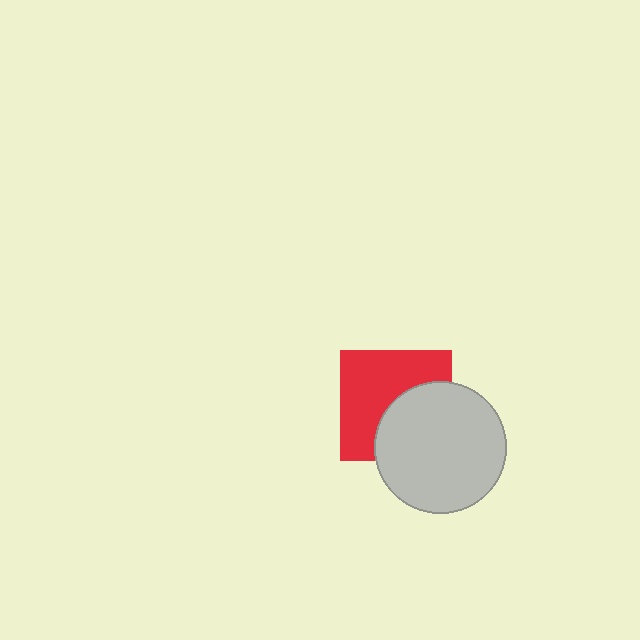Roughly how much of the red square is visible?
About half of it is visible (roughly 58%).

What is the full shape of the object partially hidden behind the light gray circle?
The partially hidden object is a red square.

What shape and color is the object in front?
The object in front is a light gray circle.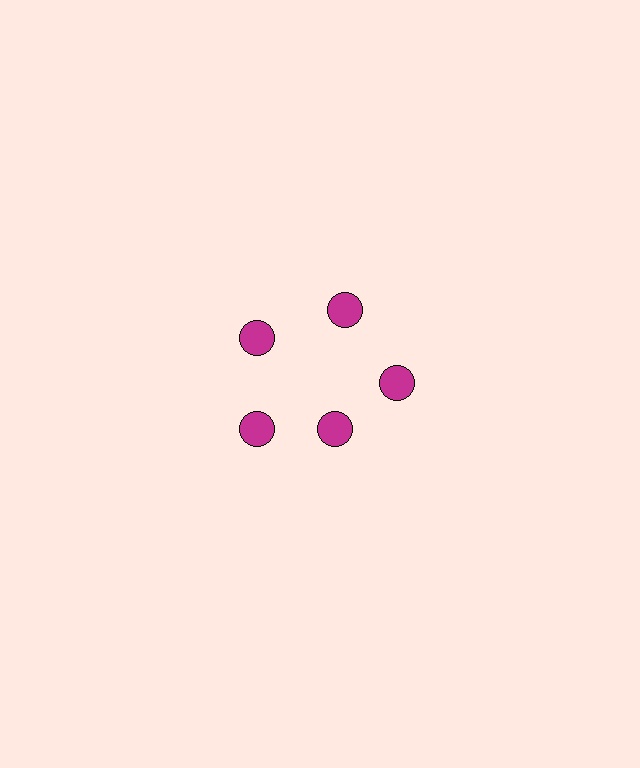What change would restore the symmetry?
The symmetry would be restored by moving it outward, back onto the ring so that all 5 circles sit at equal angles and equal distance from the center.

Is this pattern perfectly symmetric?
No. The 5 magenta circles are arranged in a ring, but one element near the 5 o'clock position is pulled inward toward the center, breaking the 5-fold rotational symmetry.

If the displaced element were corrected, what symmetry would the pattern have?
It would have 5-fold rotational symmetry — the pattern would map onto itself every 72 degrees.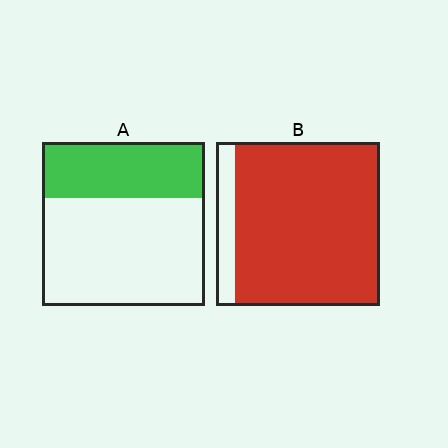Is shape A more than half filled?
No.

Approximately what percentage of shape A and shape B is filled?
A is approximately 35% and B is approximately 90%.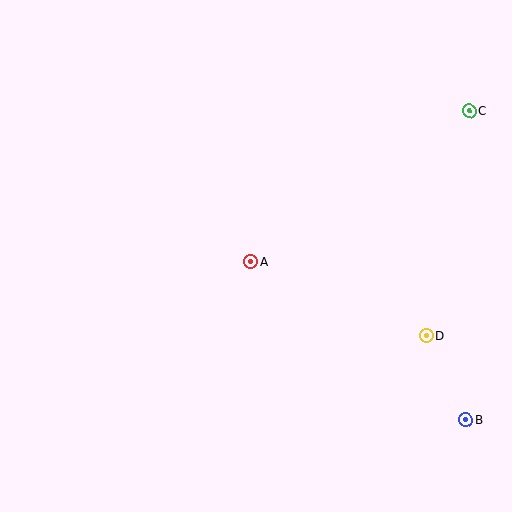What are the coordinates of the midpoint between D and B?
The midpoint between D and B is at (446, 378).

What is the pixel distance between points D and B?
The distance between D and B is 93 pixels.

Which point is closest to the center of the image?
Point A at (251, 262) is closest to the center.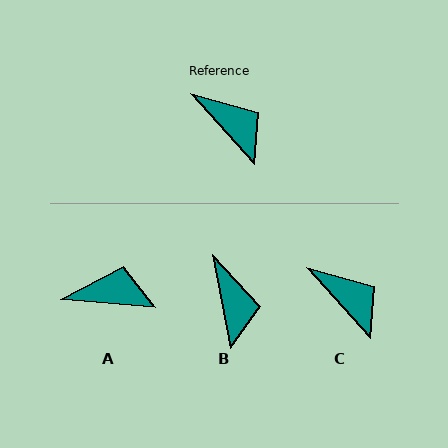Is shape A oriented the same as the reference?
No, it is off by about 43 degrees.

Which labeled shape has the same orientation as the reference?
C.